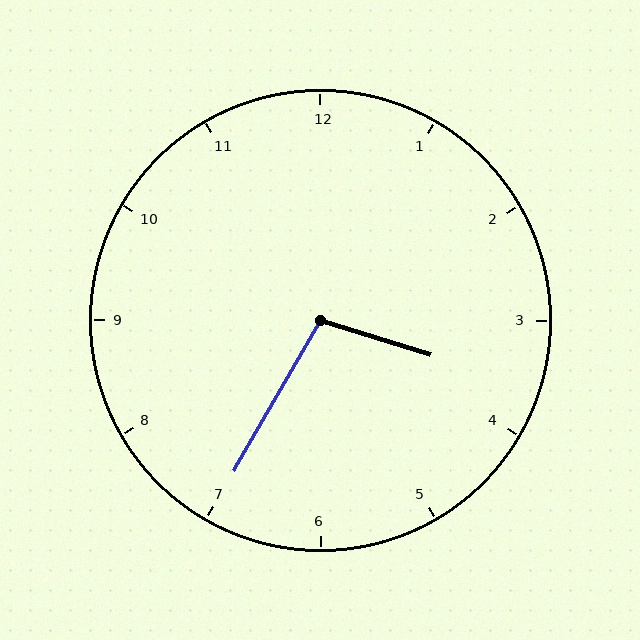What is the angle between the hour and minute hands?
Approximately 102 degrees.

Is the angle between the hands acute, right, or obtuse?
It is obtuse.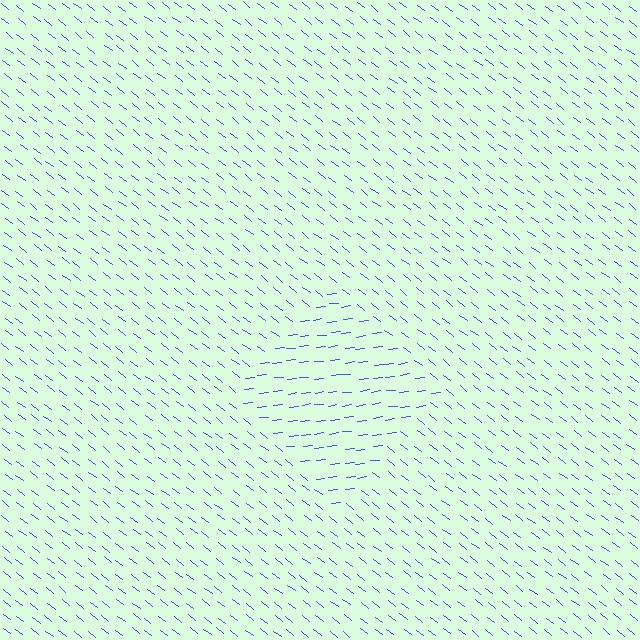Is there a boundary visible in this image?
Yes, there is a texture boundary formed by a change in line orientation.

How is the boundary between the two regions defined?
The boundary is defined purely by a change in line orientation (approximately 45 degrees difference). All lines are the same color and thickness.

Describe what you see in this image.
The image is filled with small blue line segments. A diamond region in the image has lines oriented differently from the surrounding lines, creating a visible texture boundary.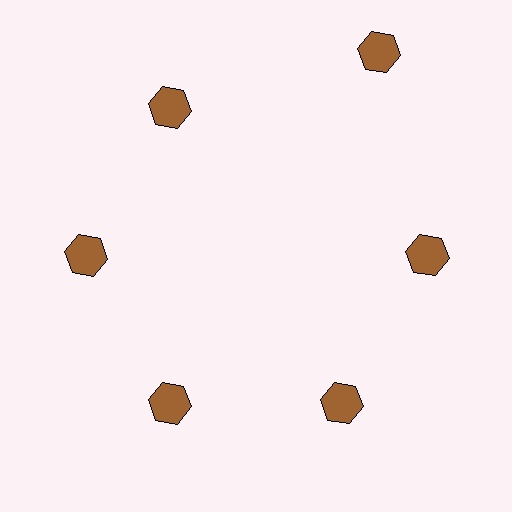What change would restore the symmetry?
The symmetry would be restored by moving it inward, back onto the ring so that all 6 hexagons sit at equal angles and equal distance from the center.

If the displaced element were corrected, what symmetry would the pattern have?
It would have 6-fold rotational symmetry — the pattern would map onto itself every 60 degrees.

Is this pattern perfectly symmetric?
No. The 6 brown hexagons are arranged in a ring, but one element near the 1 o'clock position is pushed outward from the center, breaking the 6-fold rotational symmetry.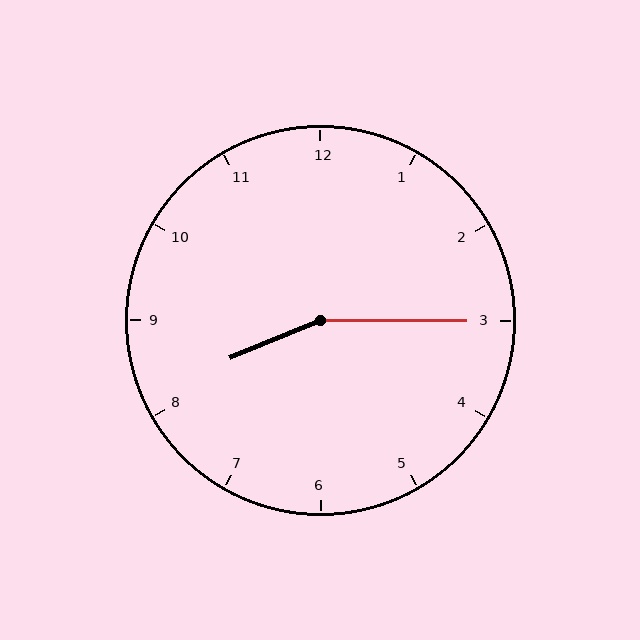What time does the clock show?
8:15.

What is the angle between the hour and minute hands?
Approximately 158 degrees.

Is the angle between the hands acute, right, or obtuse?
It is obtuse.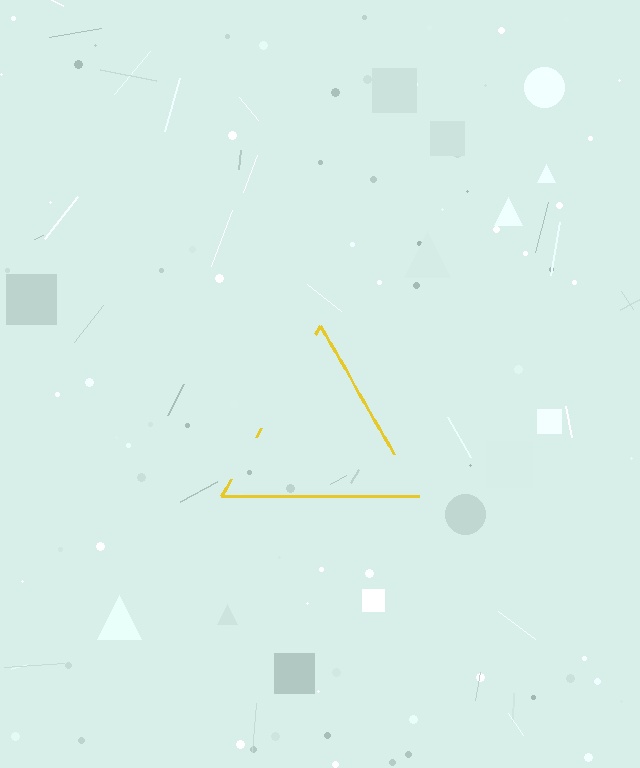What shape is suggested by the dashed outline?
The dashed outline suggests a triangle.